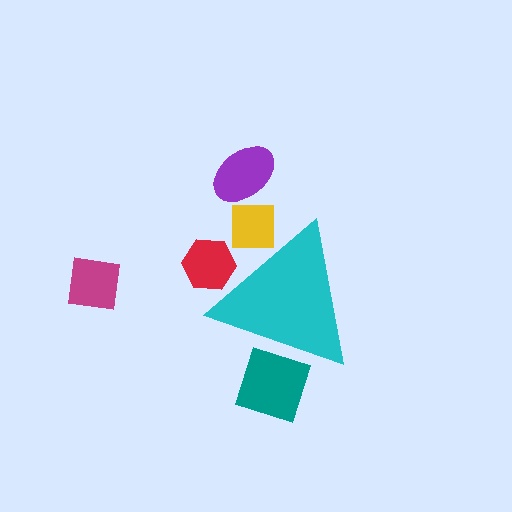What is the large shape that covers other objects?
A cyan triangle.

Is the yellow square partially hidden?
Yes, the yellow square is partially hidden behind the cyan triangle.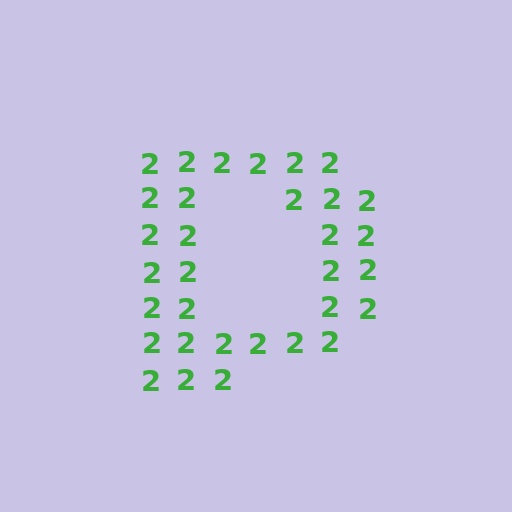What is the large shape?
The large shape is the letter D.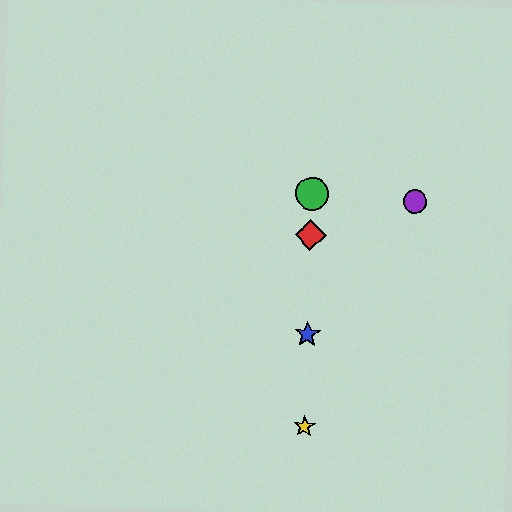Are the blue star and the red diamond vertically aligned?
Yes, both are at x≈307.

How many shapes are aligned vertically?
4 shapes (the red diamond, the blue star, the green circle, the yellow star) are aligned vertically.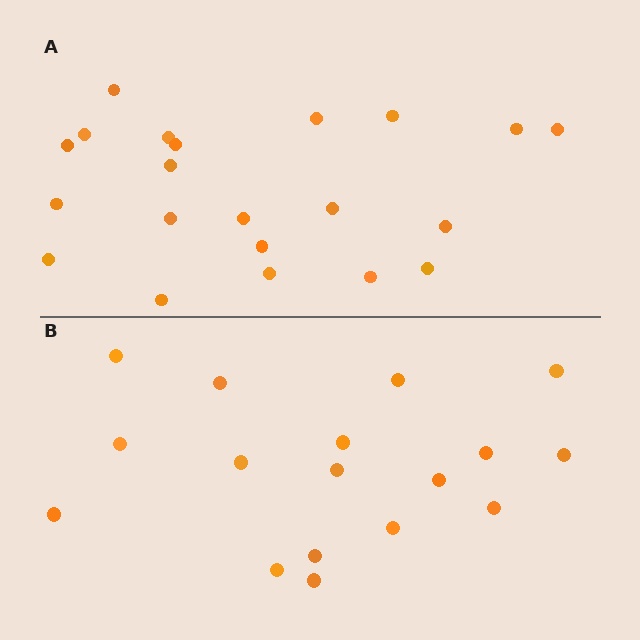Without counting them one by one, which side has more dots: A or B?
Region A (the top region) has more dots.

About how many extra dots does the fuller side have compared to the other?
Region A has about 4 more dots than region B.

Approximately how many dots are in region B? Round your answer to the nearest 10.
About 20 dots. (The exact count is 17, which rounds to 20.)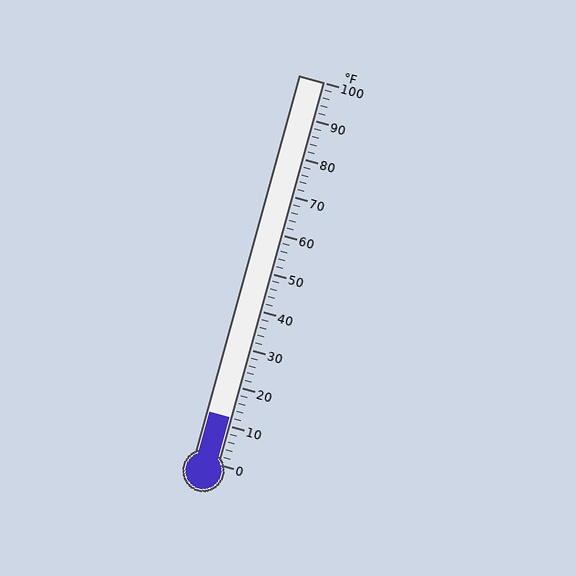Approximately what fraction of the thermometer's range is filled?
The thermometer is filled to approximately 10% of its range.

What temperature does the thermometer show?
The thermometer shows approximately 12°F.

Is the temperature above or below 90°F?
The temperature is below 90°F.